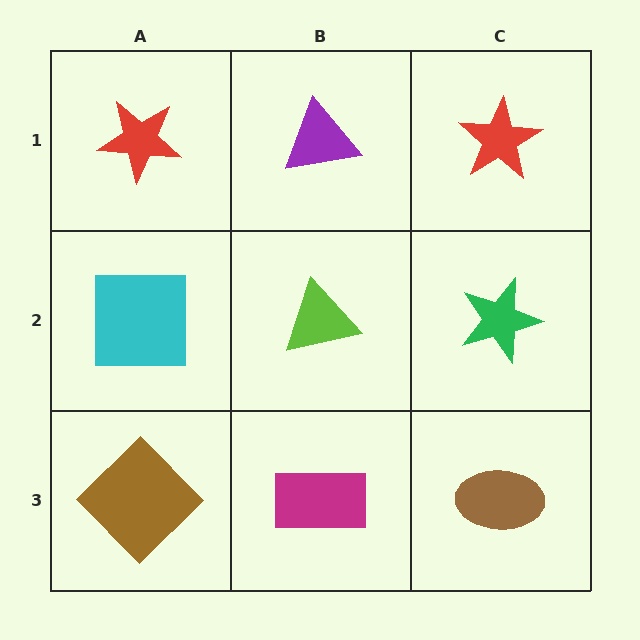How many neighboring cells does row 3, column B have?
3.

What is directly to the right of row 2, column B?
A green star.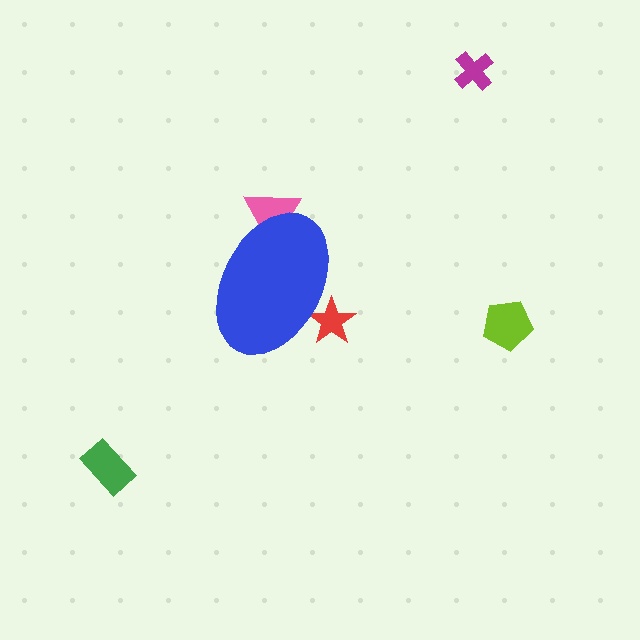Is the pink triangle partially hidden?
Yes, the pink triangle is partially hidden behind the blue ellipse.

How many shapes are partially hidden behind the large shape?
2 shapes are partially hidden.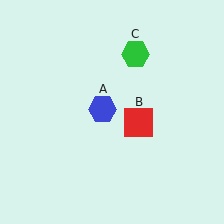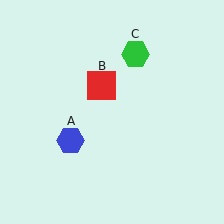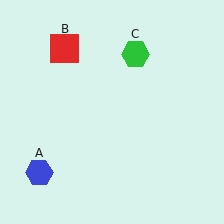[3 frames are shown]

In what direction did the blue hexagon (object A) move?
The blue hexagon (object A) moved down and to the left.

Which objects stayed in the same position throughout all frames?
Green hexagon (object C) remained stationary.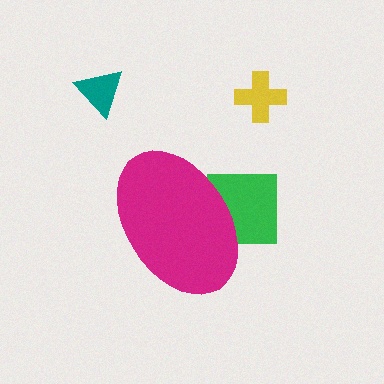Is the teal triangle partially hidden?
No, the teal triangle is fully visible.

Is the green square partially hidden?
Yes, the green square is partially hidden behind the magenta ellipse.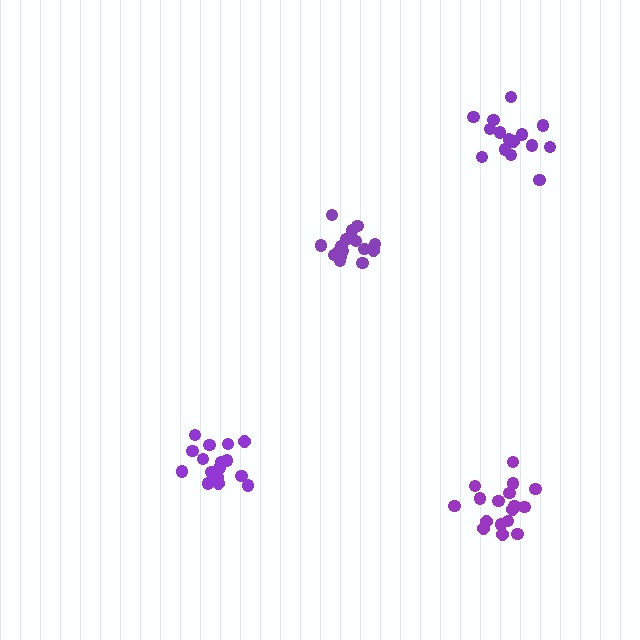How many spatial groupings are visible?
There are 4 spatial groupings.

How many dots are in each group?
Group 1: 16 dots, Group 2: 15 dots, Group 3: 16 dots, Group 4: 17 dots (64 total).